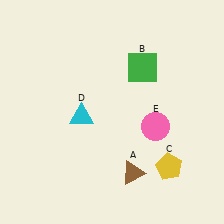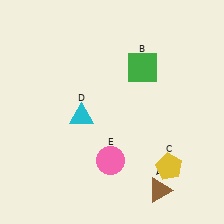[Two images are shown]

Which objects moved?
The objects that moved are: the brown triangle (A), the pink circle (E).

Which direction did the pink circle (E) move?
The pink circle (E) moved left.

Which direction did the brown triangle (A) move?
The brown triangle (A) moved right.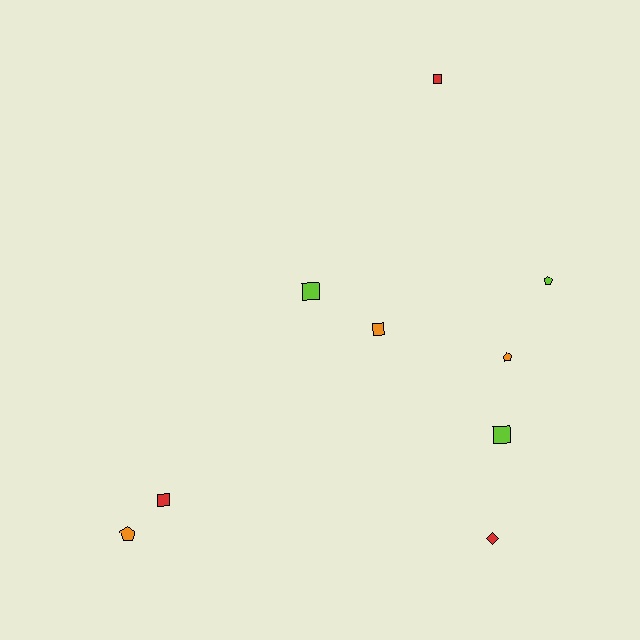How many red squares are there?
There are 2 red squares.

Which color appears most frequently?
Lime, with 3 objects.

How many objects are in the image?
There are 9 objects.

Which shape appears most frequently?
Square, with 5 objects.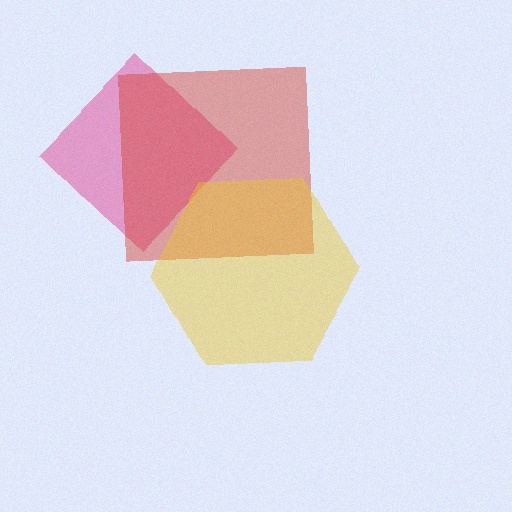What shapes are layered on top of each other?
The layered shapes are: a pink diamond, a red square, a yellow hexagon.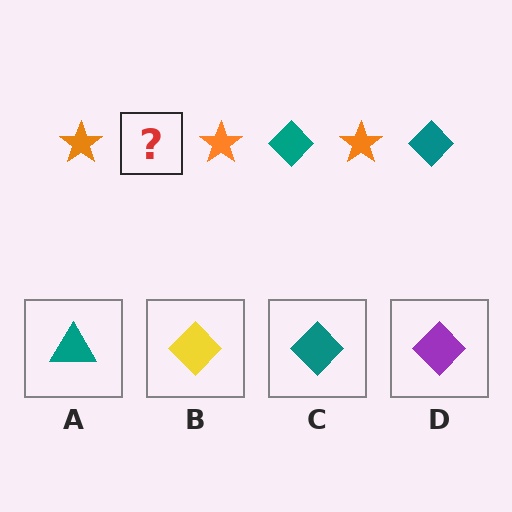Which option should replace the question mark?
Option C.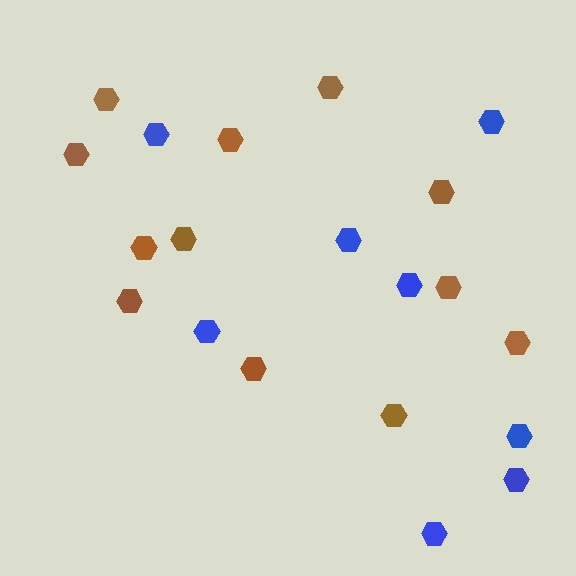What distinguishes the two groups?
There are 2 groups: one group of brown hexagons (12) and one group of blue hexagons (8).